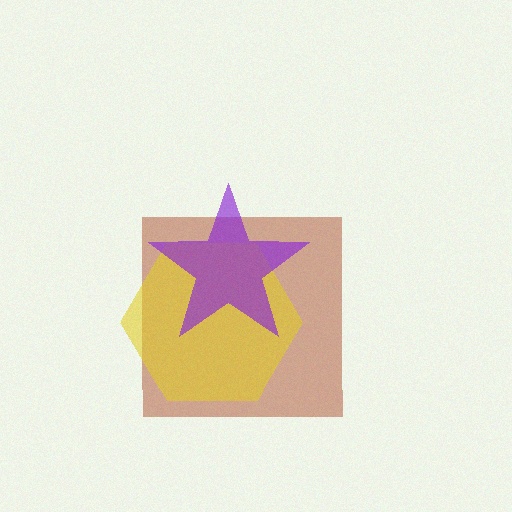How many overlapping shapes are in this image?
There are 3 overlapping shapes in the image.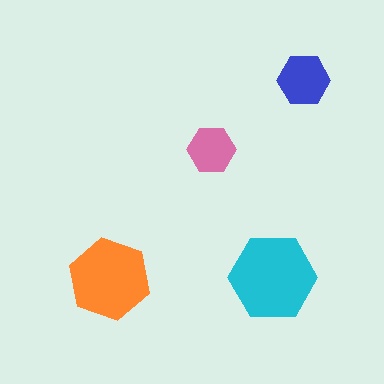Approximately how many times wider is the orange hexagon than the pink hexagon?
About 1.5 times wider.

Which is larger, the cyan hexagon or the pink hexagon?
The cyan one.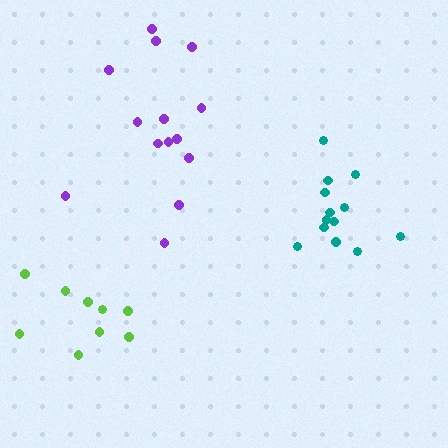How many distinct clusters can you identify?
There are 3 distinct clusters.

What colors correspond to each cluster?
The clusters are colored: teal, purple, lime.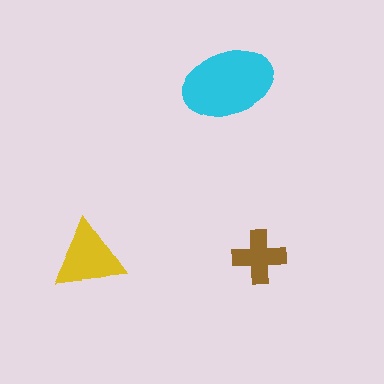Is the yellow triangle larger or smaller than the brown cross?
Larger.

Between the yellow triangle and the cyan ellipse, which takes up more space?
The cyan ellipse.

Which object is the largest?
The cyan ellipse.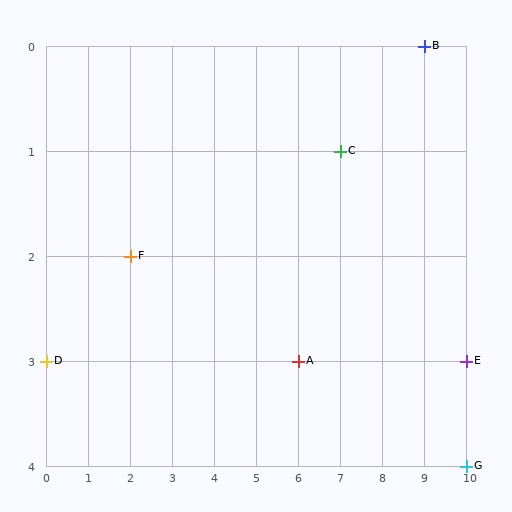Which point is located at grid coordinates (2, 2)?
Point F is at (2, 2).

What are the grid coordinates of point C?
Point C is at grid coordinates (7, 1).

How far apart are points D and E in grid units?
Points D and E are 10 columns apart.